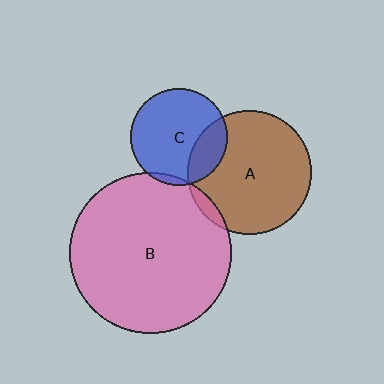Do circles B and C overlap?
Yes.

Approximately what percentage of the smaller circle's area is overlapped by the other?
Approximately 5%.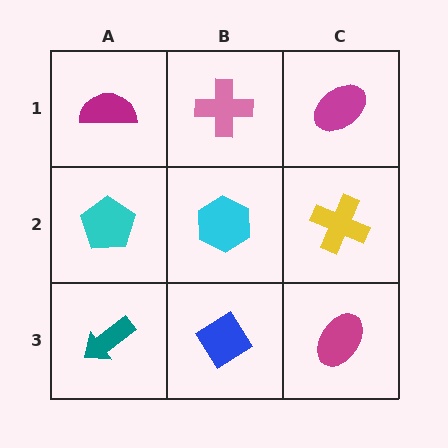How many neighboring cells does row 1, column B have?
3.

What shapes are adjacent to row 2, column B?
A pink cross (row 1, column B), a blue diamond (row 3, column B), a cyan pentagon (row 2, column A), a yellow cross (row 2, column C).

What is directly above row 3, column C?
A yellow cross.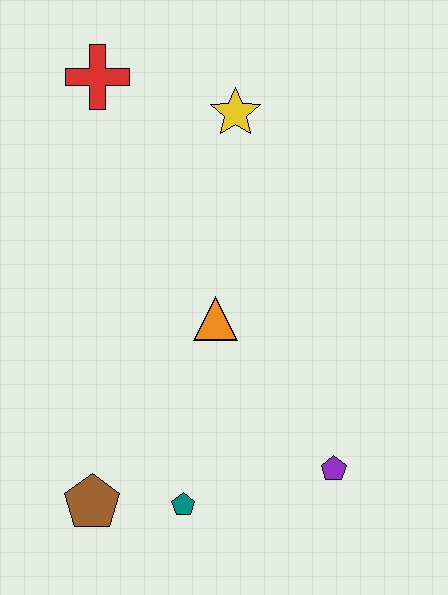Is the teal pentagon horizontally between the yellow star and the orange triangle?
No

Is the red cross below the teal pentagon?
No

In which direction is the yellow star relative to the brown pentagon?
The yellow star is above the brown pentagon.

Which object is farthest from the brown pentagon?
The red cross is farthest from the brown pentagon.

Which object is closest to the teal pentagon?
The brown pentagon is closest to the teal pentagon.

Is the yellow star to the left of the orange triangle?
No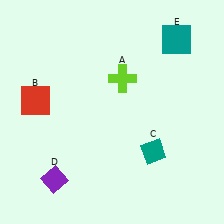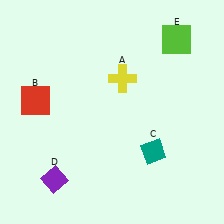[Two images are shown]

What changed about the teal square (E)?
In Image 1, E is teal. In Image 2, it changed to lime.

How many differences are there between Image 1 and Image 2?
There are 2 differences between the two images.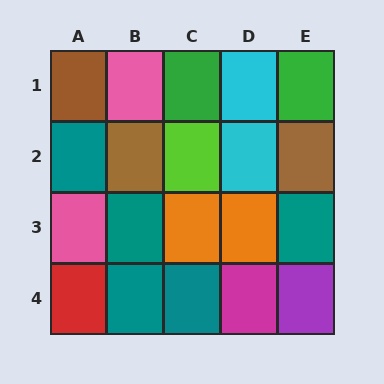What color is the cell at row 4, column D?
Magenta.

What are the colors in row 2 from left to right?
Teal, brown, lime, cyan, brown.